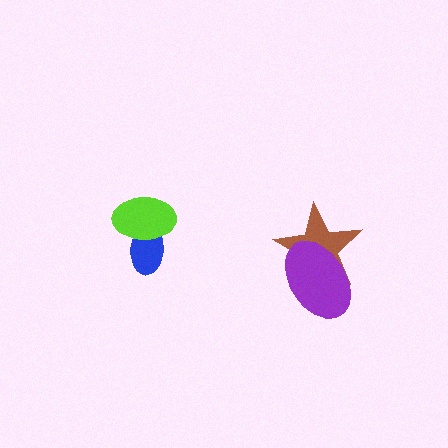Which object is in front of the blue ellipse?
The lime ellipse is in front of the blue ellipse.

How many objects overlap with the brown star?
1 object overlaps with the brown star.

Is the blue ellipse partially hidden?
Yes, it is partially covered by another shape.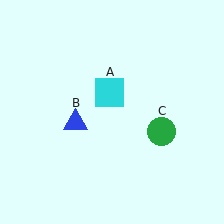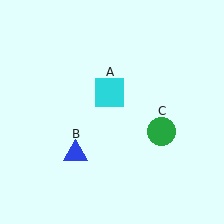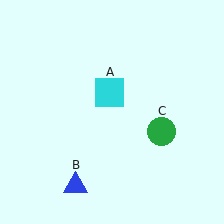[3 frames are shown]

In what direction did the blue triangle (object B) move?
The blue triangle (object B) moved down.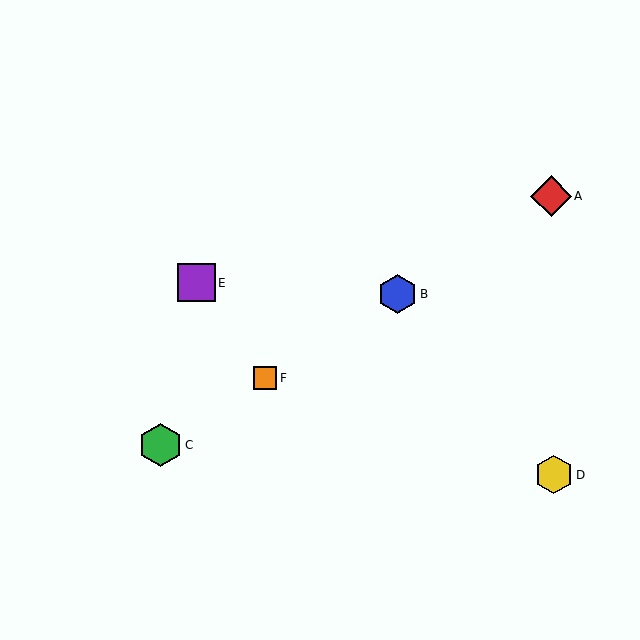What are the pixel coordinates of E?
Object E is at (197, 283).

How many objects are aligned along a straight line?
4 objects (A, B, C, F) are aligned along a straight line.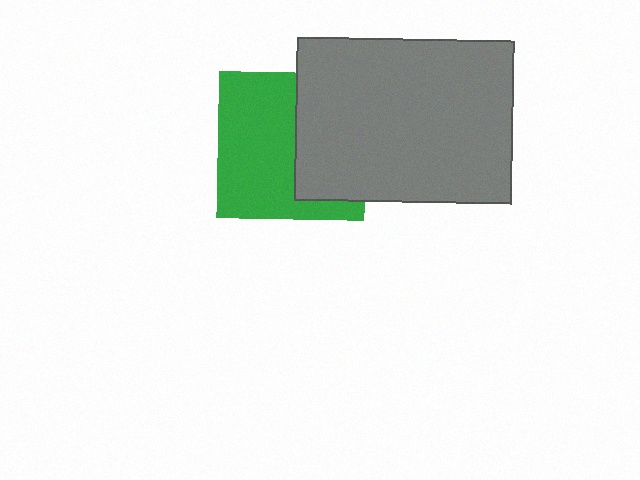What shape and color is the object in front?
The object in front is a gray rectangle.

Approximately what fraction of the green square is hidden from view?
Roughly 41% of the green square is hidden behind the gray rectangle.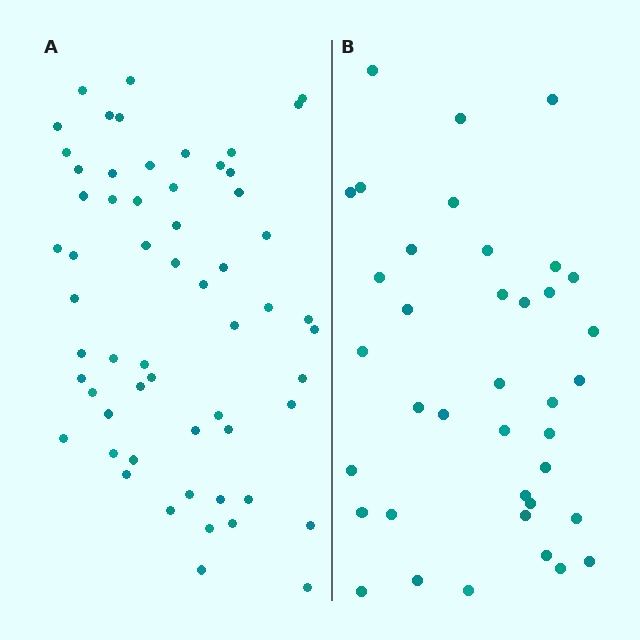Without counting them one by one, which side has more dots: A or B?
Region A (the left region) has more dots.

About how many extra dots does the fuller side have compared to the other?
Region A has approximately 20 more dots than region B.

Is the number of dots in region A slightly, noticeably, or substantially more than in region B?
Region A has substantially more. The ratio is roughly 1.6 to 1.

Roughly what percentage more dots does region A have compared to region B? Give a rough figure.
About 55% more.